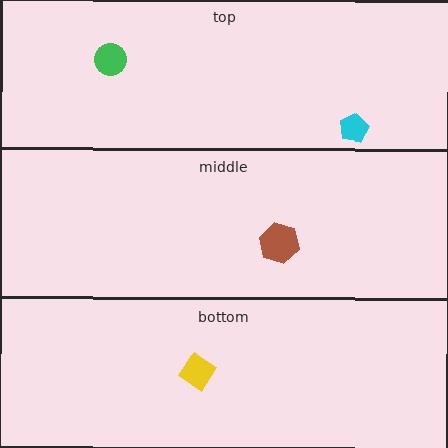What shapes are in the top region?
The cyan pentagon, the green circle.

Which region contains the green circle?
The top region.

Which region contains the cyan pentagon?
The top region.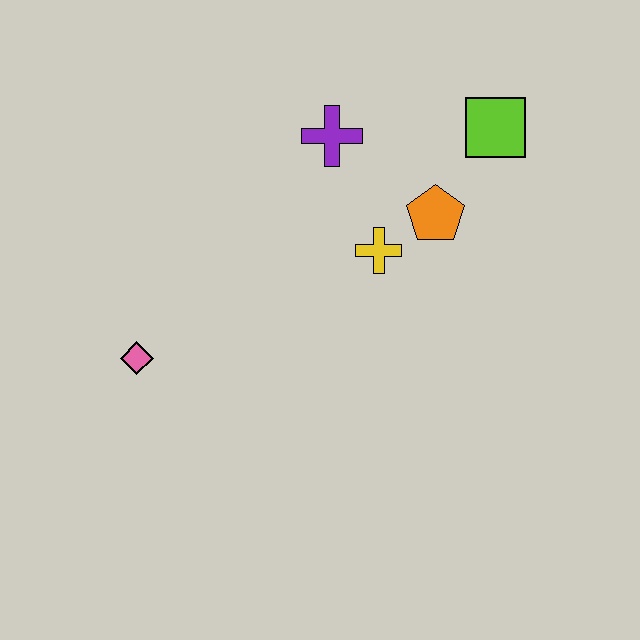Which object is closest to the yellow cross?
The orange pentagon is closest to the yellow cross.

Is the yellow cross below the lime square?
Yes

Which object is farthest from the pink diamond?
The lime square is farthest from the pink diamond.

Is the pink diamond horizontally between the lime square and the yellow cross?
No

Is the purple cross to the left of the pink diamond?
No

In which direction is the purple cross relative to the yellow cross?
The purple cross is above the yellow cross.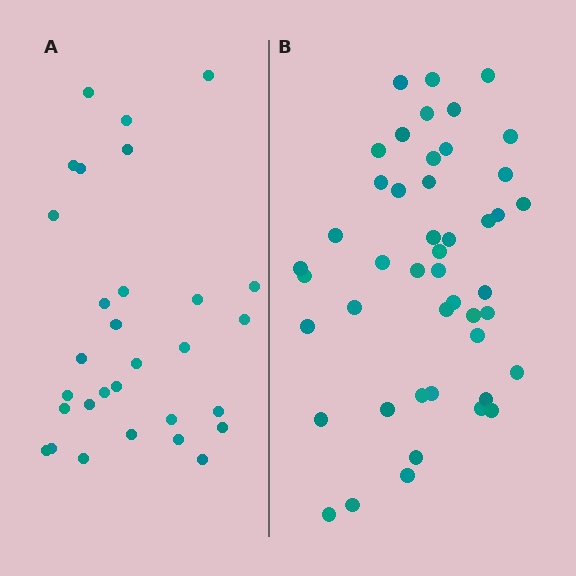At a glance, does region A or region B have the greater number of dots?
Region B (the right region) has more dots.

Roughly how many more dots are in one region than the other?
Region B has approximately 15 more dots than region A.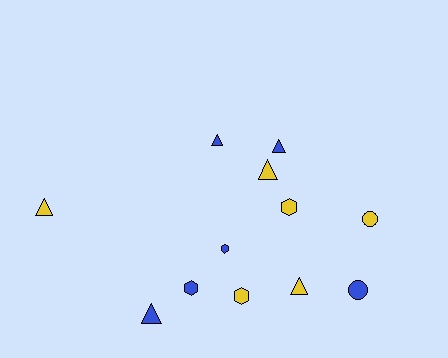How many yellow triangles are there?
There are 3 yellow triangles.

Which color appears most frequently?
Blue, with 6 objects.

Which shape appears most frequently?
Triangle, with 6 objects.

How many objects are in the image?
There are 12 objects.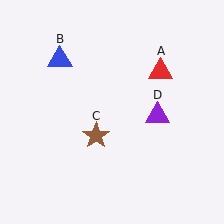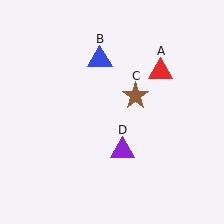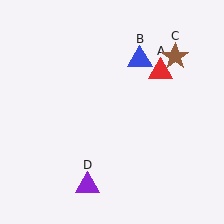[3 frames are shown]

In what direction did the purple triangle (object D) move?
The purple triangle (object D) moved down and to the left.